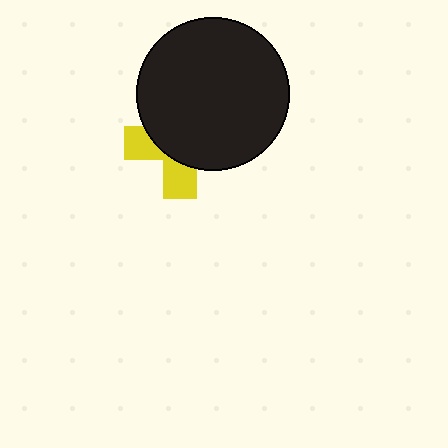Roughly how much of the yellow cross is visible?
A small part of it is visible (roughly 35%).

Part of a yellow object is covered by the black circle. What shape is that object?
It is a cross.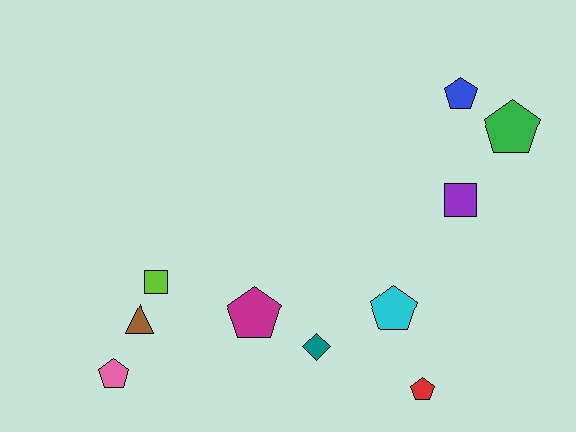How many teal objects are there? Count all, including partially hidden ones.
There is 1 teal object.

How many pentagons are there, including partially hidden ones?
There are 6 pentagons.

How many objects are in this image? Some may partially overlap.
There are 10 objects.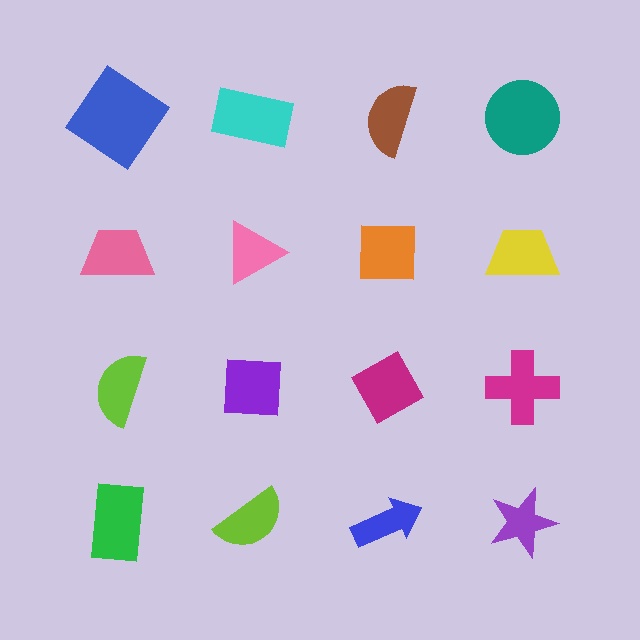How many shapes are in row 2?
4 shapes.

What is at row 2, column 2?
A pink triangle.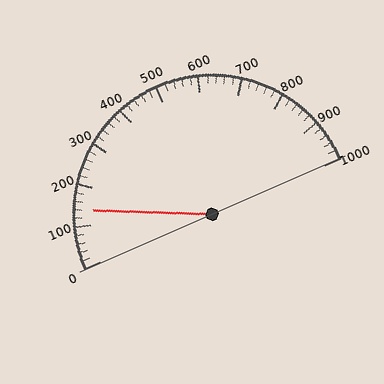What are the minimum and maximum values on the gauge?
The gauge ranges from 0 to 1000.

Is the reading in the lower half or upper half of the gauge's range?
The reading is in the lower half of the range (0 to 1000).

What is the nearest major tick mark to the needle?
The nearest major tick mark is 100.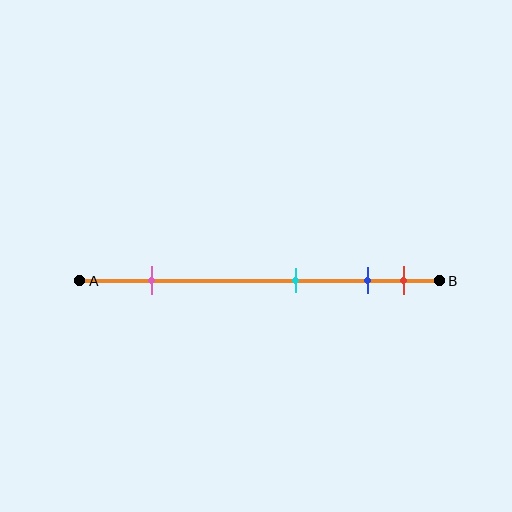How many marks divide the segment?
There are 4 marks dividing the segment.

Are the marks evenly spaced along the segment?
No, the marks are not evenly spaced.